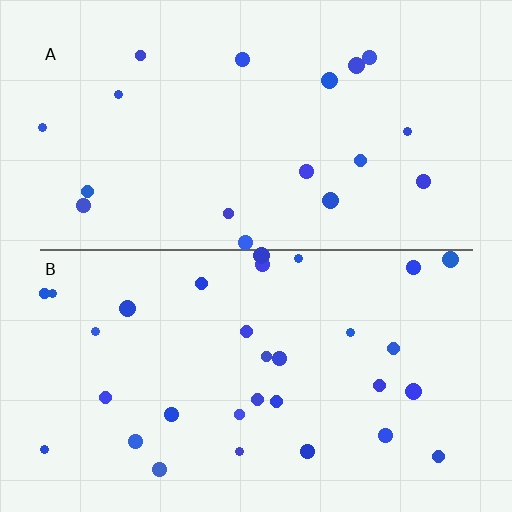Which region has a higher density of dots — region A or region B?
B (the bottom).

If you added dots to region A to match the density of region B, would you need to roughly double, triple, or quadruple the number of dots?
Approximately double.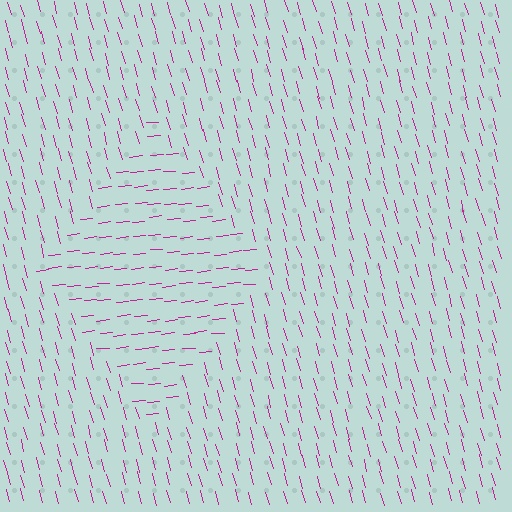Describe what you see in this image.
The image is filled with small magenta line segments. A diamond region in the image has lines oriented differently from the surrounding lines, creating a visible texture boundary.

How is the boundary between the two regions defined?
The boundary is defined purely by a change in line orientation (approximately 80 degrees difference). All lines are the same color and thickness.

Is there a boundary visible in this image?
Yes, there is a texture boundary formed by a change in line orientation.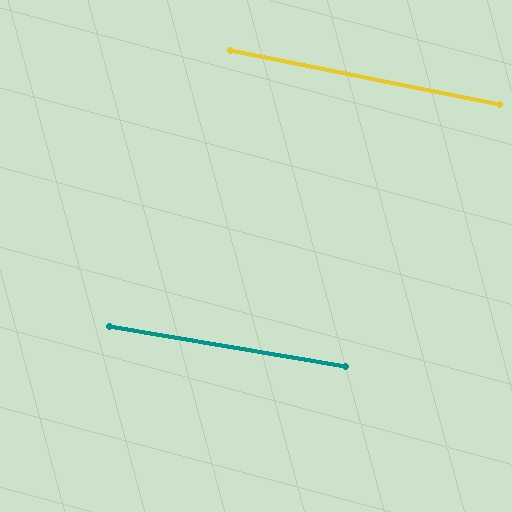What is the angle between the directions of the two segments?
Approximately 2 degrees.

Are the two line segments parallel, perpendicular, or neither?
Parallel — their directions differ by only 1.7°.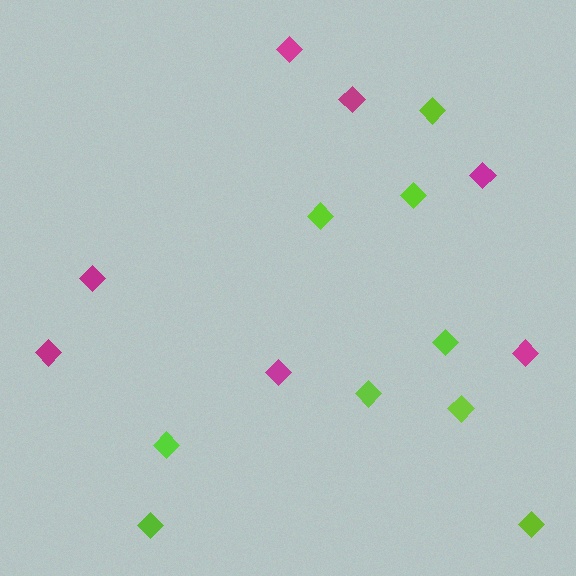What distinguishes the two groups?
There are 2 groups: one group of lime diamonds (9) and one group of magenta diamonds (7).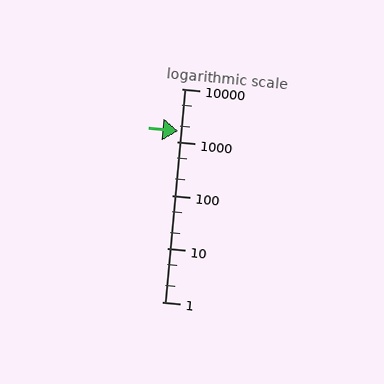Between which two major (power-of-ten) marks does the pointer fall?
The pointer is between 1000 and 10000.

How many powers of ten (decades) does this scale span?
The scale spans 4 decades, from 1 to 10000.